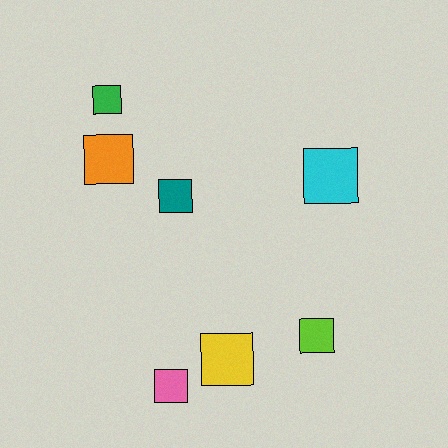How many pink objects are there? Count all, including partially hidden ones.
There is 1 pink object.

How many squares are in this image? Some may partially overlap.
There are 7 squares.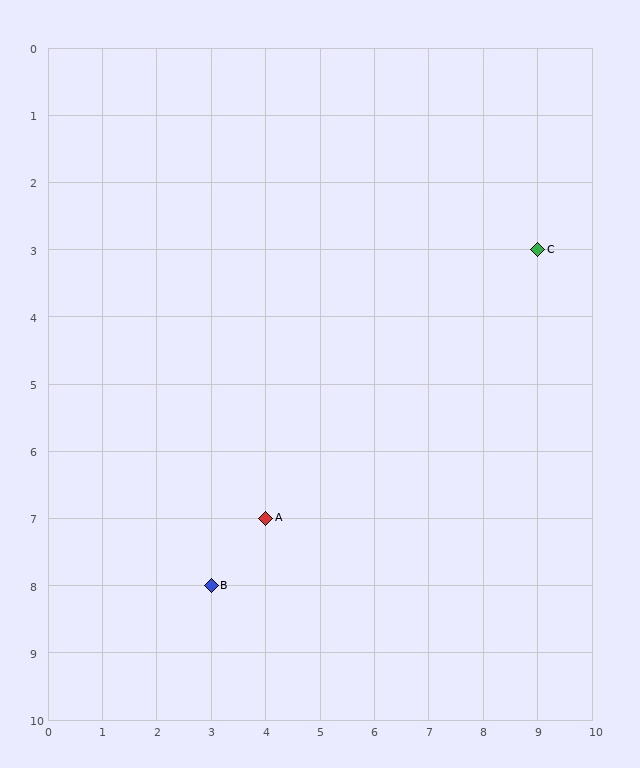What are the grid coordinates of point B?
Point B is at grid coordinates (3, 8).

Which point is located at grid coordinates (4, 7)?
Point A is at (4, 7).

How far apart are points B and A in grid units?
Points B and A are 1 column and 1 row apart (about 1.4 grid units diagonally).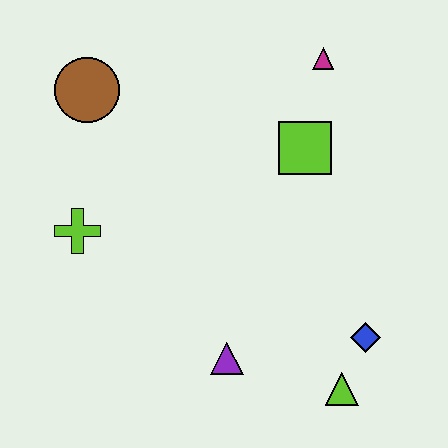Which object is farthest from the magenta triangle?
The lime triangle is farthest from the magenta triangle.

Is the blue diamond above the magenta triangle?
No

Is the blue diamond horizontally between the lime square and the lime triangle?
No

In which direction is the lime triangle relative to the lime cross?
The lime triangle is to the right of the lime cross.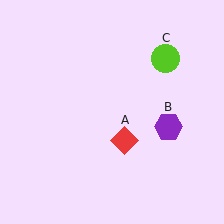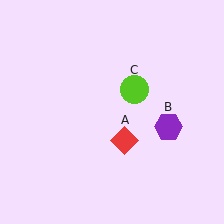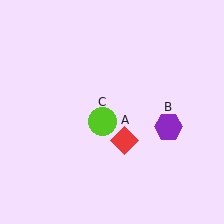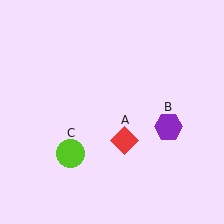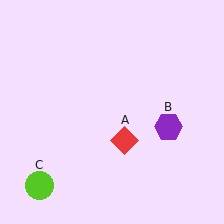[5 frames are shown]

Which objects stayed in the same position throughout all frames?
Red diamond (object A) and purple hexagon (object B) remained stationary.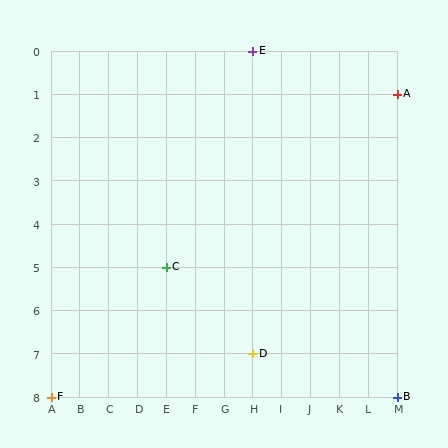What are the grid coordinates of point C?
Point C is at grid coordinates (E, 5).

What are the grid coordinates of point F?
Point F is at grid coordinates (A, 8).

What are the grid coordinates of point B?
Point B is at grid coordinates (M, 8).